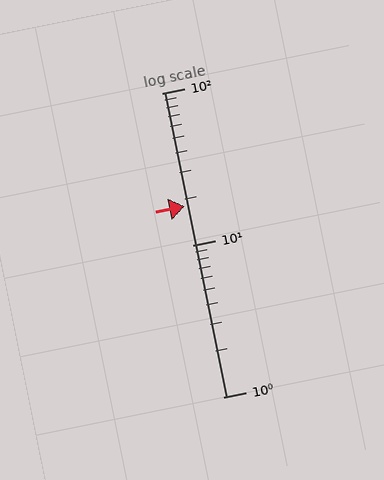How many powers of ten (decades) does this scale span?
The scale spans 2 decades, from 1 to 100.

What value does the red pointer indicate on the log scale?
The pointer indicates approximately 18.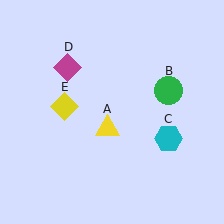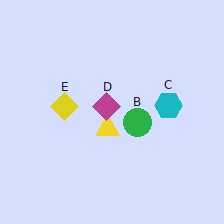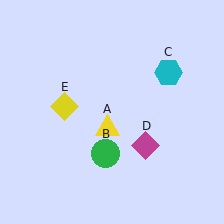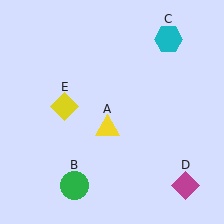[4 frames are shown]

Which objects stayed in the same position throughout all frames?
Yellow triangle (object A) and yellow diamond (object E) remained stationary.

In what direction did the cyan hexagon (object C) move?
The cyan hexagon (object C) moved up.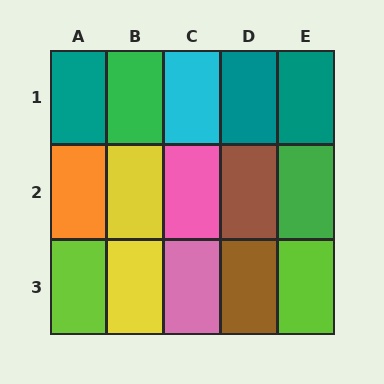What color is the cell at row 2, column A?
Orange.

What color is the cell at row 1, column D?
Teal.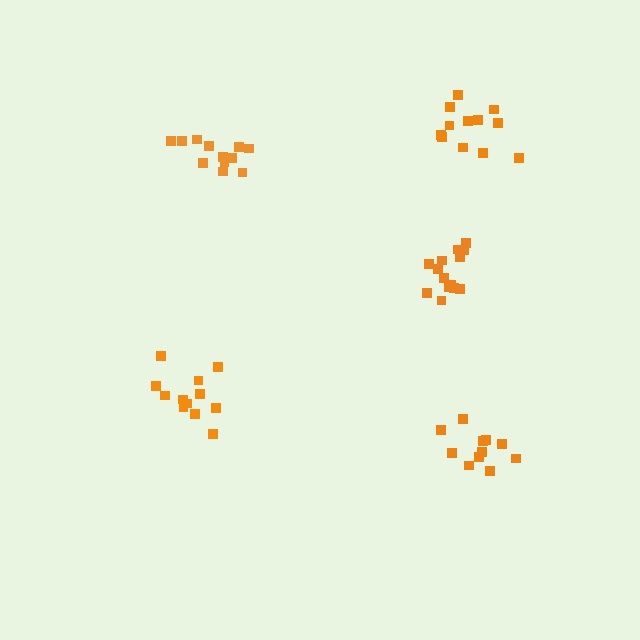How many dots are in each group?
Group 1: 12 dots, Group 2: 12 dots, Group 3: 12 dots, Group 4: 14 dots, Group 5: 12 dots (62 total).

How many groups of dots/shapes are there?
There are 5 groups.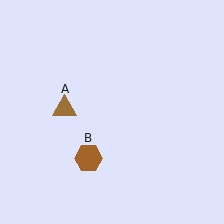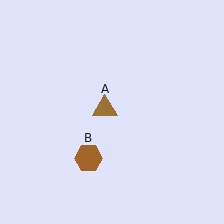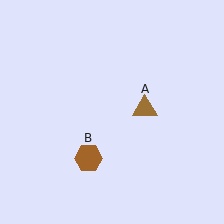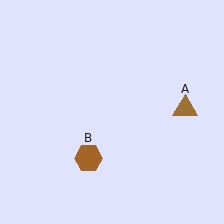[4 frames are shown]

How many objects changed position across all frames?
1 object changed position: brown triangle (object A).